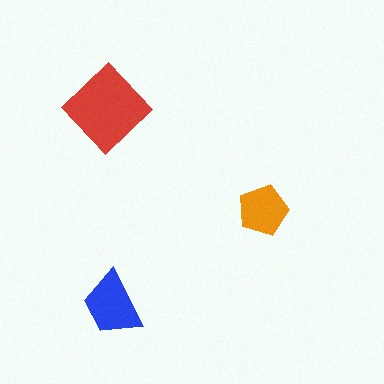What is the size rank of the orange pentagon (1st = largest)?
3rd.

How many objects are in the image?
There are 3 objects in the image.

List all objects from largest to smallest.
The red diamond, the blue trapezoid, the orange pentagon.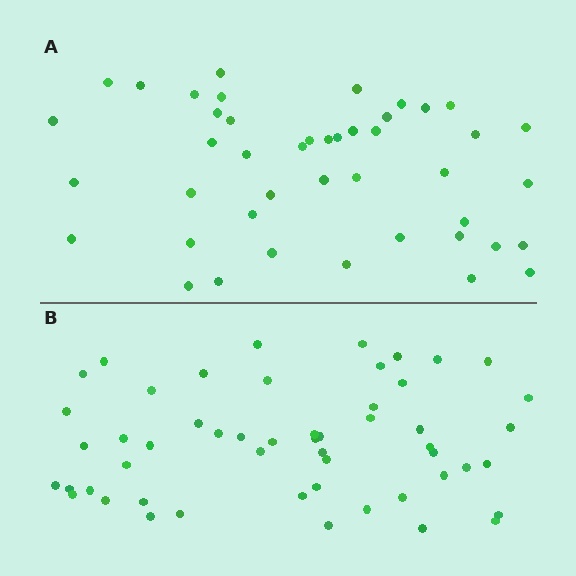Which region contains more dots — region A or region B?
Region B (the bottom region) has more dots.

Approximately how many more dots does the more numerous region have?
Region B has roughly 8 or so more dots than region A.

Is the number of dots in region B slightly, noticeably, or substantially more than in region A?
Region B has only slightly more — the two regions are fairly close. The ratio is roughly 1.2 to 1.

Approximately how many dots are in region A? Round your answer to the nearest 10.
About 40 dots. (The exact count is 44, which rounds to 40.)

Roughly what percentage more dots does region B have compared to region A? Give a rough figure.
About 20% more.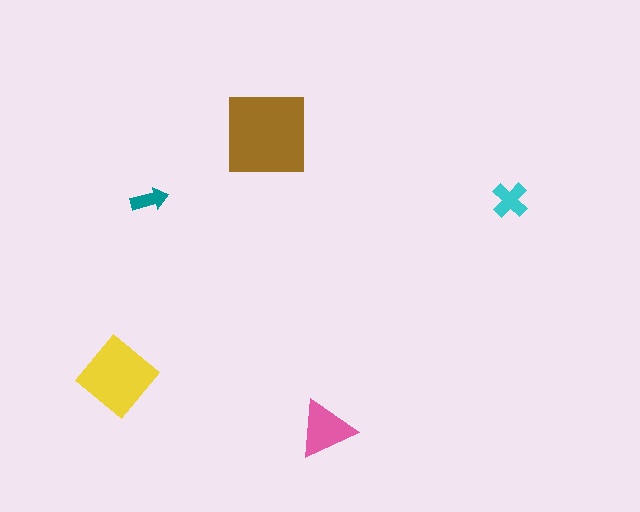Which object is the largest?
The brown square.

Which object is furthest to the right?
The cyan cross is rightmost.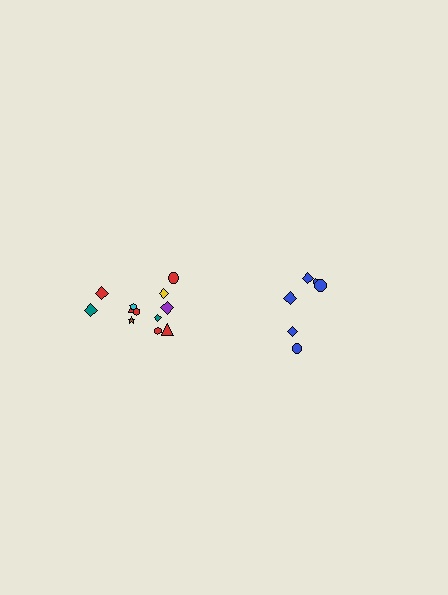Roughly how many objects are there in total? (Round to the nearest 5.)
Roughly 20 objects in total.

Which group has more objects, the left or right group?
The left group.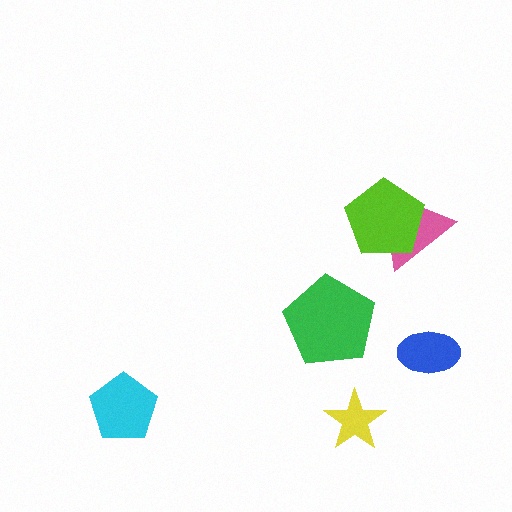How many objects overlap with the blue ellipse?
0 objects overlap with the blue ellipse.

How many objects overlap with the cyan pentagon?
0 objects overlap with the cyan pentagon.